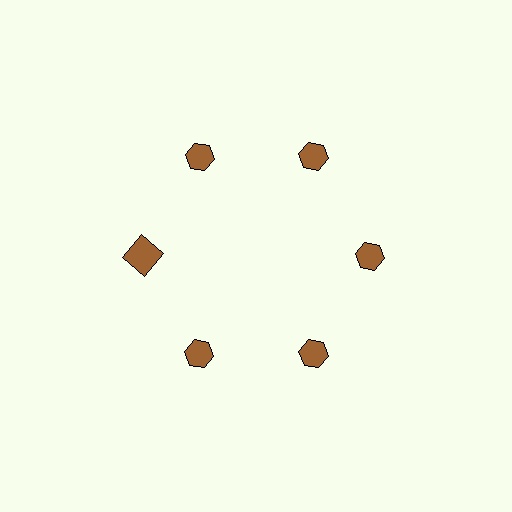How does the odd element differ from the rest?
It has a different shape: square instead of hexagon.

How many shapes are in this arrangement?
There are 6 shapes arranged in a ring pattern.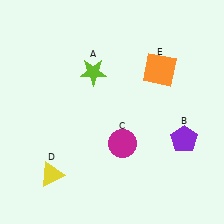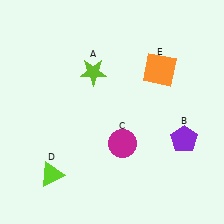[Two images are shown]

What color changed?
The triangle (D) changed from yellow in Image 1 to lime in Image 2.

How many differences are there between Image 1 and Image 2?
There is 1 difference between the two images.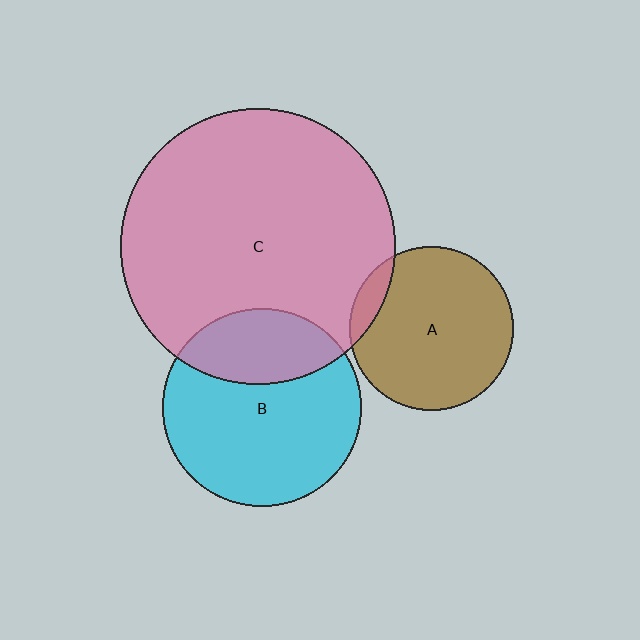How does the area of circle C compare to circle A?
Approximately 2.8 times.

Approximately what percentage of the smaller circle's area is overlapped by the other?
Approximately 30%.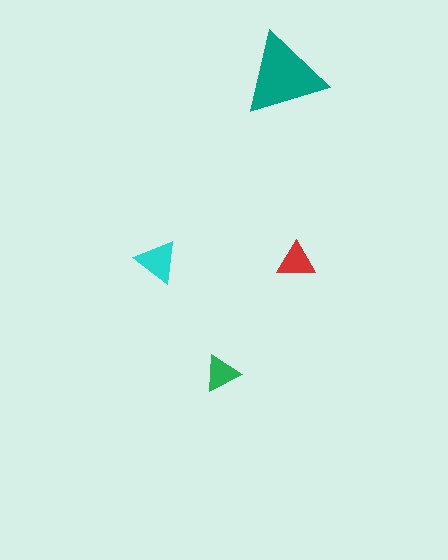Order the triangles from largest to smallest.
the teal one, the cyan one, the red one, the green one.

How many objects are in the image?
There are 4 objects in the image.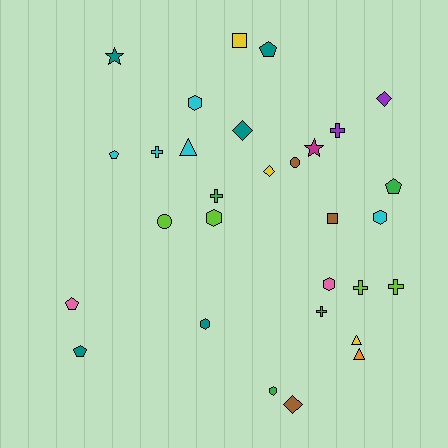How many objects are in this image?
There are 30 objects.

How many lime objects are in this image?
There are 4 lime objects.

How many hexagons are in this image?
There are 6 hexagons.